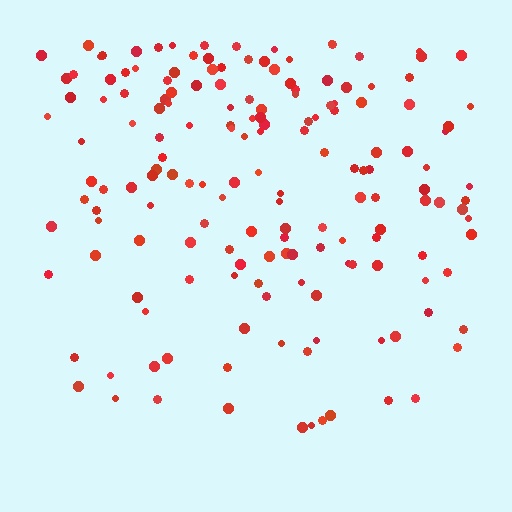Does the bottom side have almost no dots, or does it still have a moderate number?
Still a moderate number, just noticeably fewer than the top.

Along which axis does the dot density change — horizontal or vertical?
Vertical.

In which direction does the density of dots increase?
From bottom to top, with the top side densest.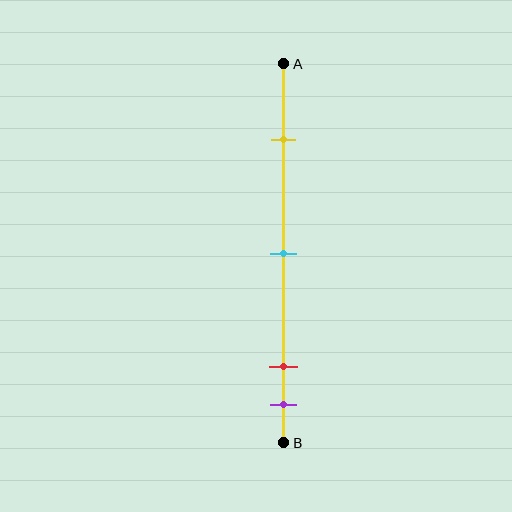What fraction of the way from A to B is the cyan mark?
The cyan mark is approximately 50% (0.5) of the way from A to B.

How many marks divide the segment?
There are 4 marks dividing the segment.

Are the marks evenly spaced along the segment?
No, the marks are not evenly spaced.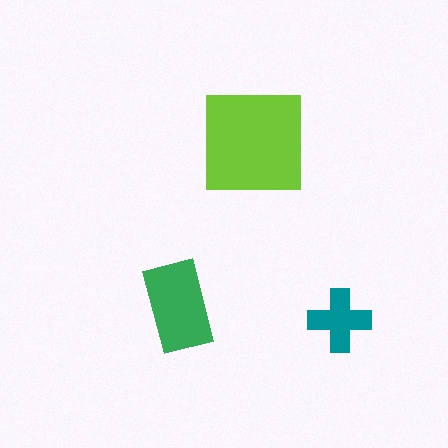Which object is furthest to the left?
The green rectangle is leftmost.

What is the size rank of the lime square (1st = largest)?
1st.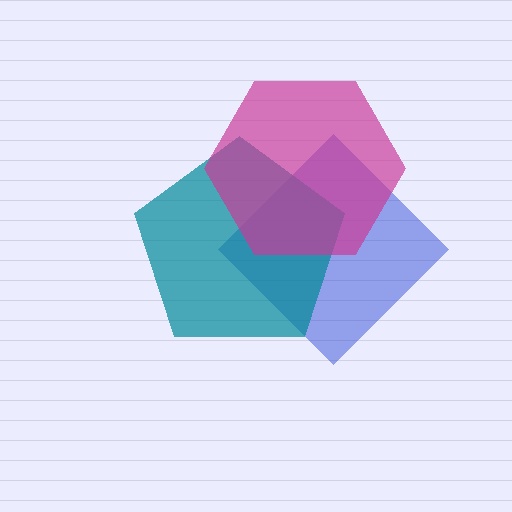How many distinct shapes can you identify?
There are 3 distinct shapes: a blue diamond, a teal pentagon, a magenta hexagon.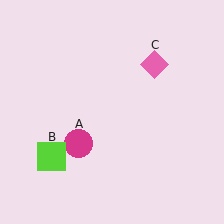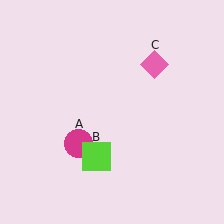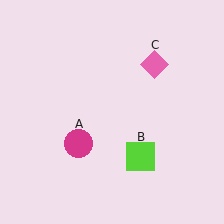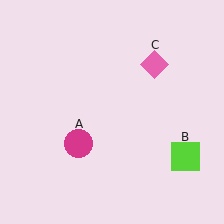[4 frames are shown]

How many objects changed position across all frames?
1 object changed position: lime square (object B).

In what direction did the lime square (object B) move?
The lime square (object B) moved right.